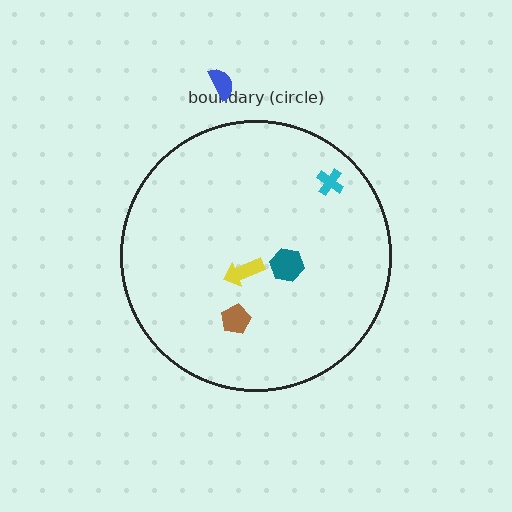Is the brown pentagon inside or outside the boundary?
Inside.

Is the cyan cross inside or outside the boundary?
Inside.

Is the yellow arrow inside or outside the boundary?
Inside.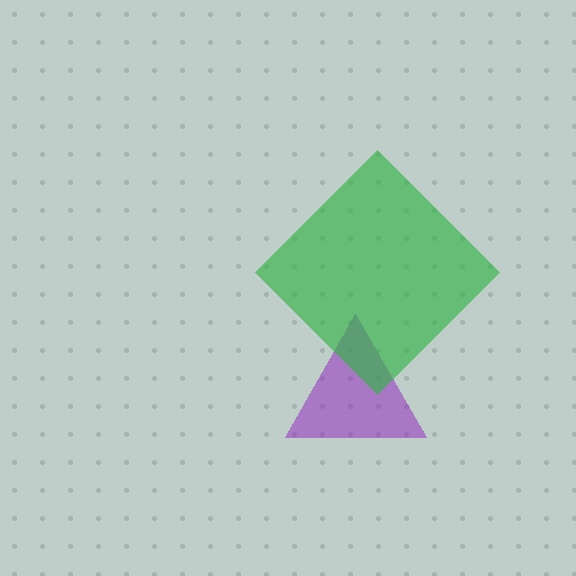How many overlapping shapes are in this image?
There are 2 overlapping shapes in the image.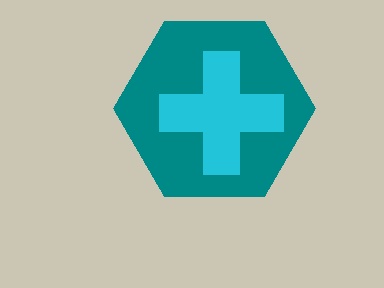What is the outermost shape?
The teal hexagon.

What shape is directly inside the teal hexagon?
The cyan cross.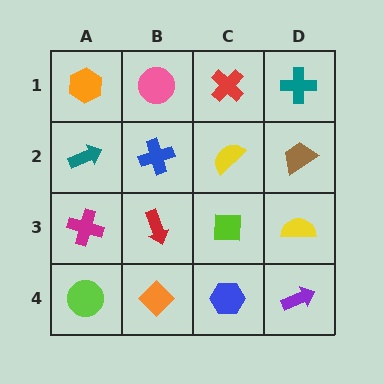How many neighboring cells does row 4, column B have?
3.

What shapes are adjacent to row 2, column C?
A red cross (row 1, column C), a lime square (row 3, column C), a blue cross (row 2, column B), a brown trapezoid (row 2, column D).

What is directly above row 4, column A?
A magenta cross.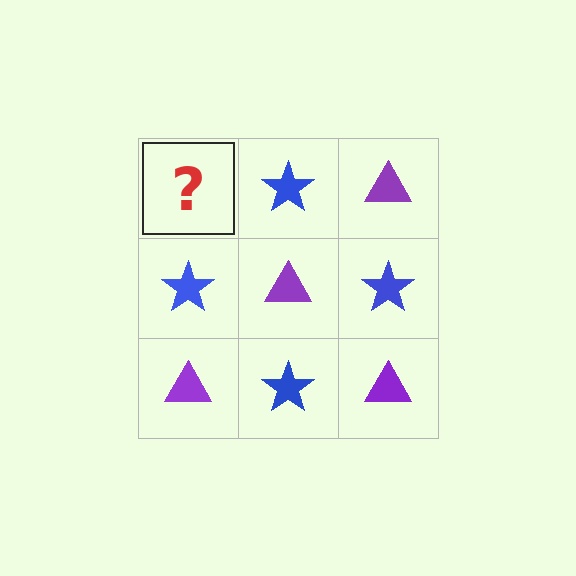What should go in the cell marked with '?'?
The missing cell should contain a purple triangle.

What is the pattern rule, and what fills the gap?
The rule is that it alternates purple triangle and blue star in a checkerboard pattern. The gap should be filled with a purple triangle.